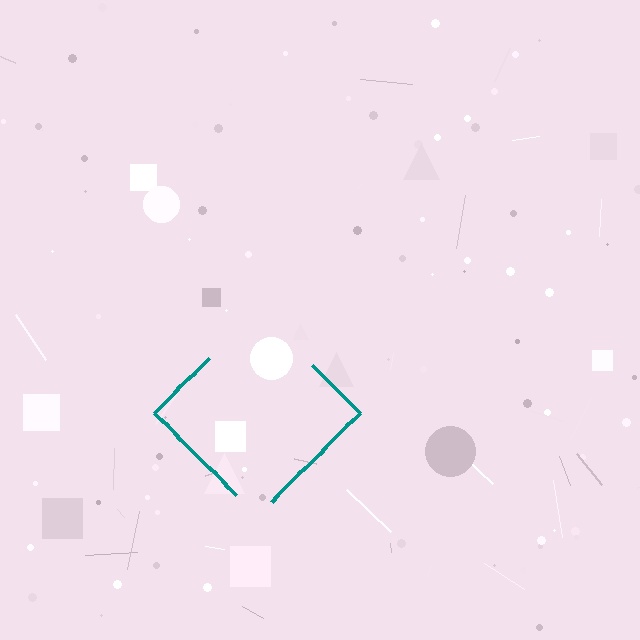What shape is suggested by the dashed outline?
The dashed outline suggests a diamond.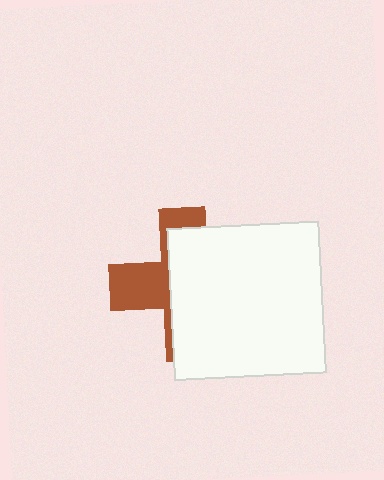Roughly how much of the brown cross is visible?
A small part of it is visible (roughly 36%).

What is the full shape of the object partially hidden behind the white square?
The partially hidden object is a brown cross.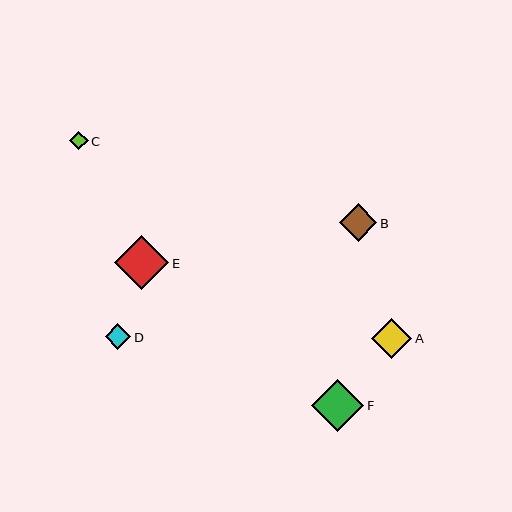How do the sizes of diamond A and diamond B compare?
Diamond A and diamond B are approximately the same size.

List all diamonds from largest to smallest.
From largest to smallest: E, F, A, B, D, C.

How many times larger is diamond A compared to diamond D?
Diamond A is approximately 1.6 times the size of diamond D.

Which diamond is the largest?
Diamond E is the largest with a size of approximately 54 pixels.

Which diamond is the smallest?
Diamond C is the smallest with a size of approximately 19 pixels.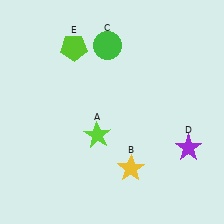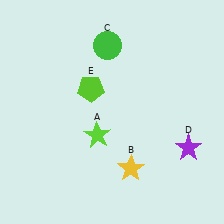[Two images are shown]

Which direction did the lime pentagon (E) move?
The lime pentagon (E) moved down.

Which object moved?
The lime pentagon (E) moved down.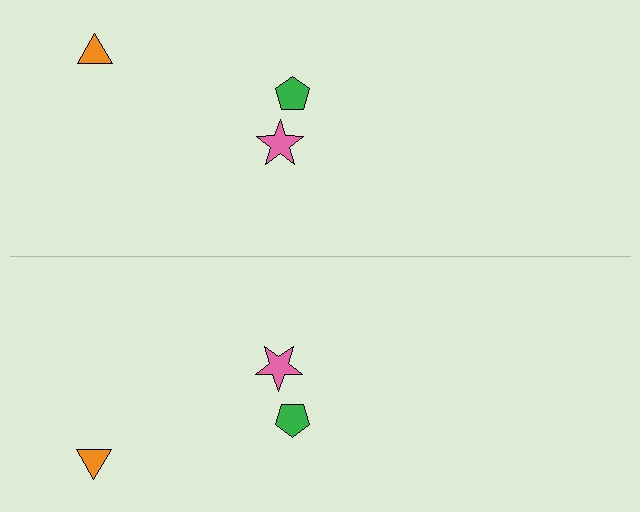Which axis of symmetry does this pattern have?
The pattern has a horizontal axis of symmetry running through the center of the image.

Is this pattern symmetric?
Yes, this pattern has bilateral (reflection) symmetry.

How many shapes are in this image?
There are 6 shapes in this image.